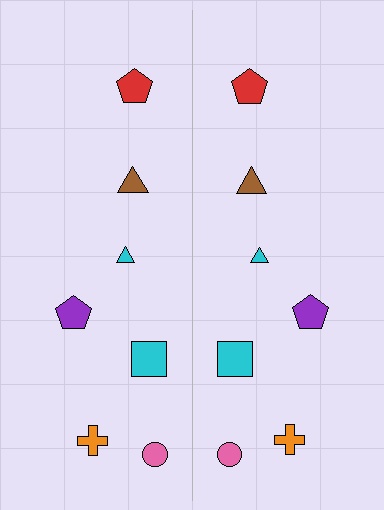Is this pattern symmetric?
Yes, this pattern has bilateral (reflection) symmetry.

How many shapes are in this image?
There are 14 shapes in this image.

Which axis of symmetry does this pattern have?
The pattern has a vertical axis of symmetry running through the center of the image.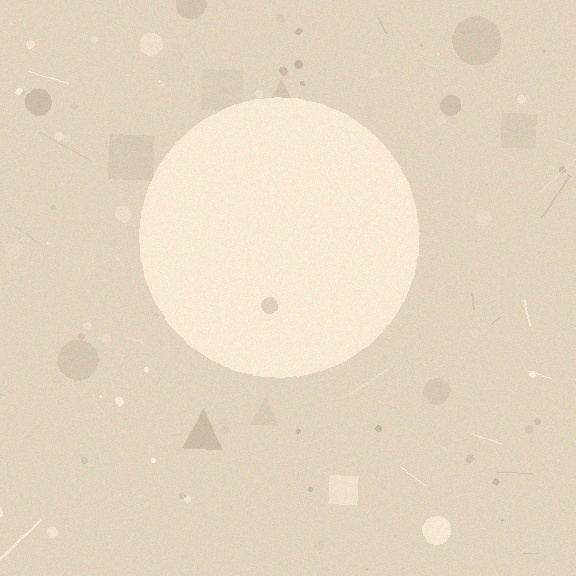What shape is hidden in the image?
A circle is hidden in the image.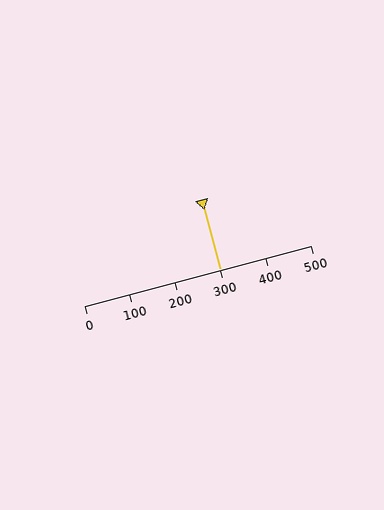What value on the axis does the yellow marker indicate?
The marker indicates approximately 300.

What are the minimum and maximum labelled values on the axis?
The axis runs from 0 to 500.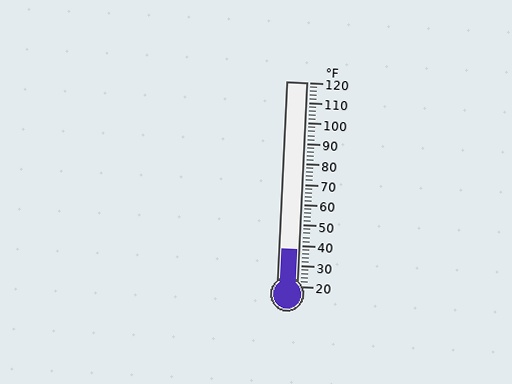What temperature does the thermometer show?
The thermometer shows approximately 38°F.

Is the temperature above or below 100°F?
The temperature is below 100°F.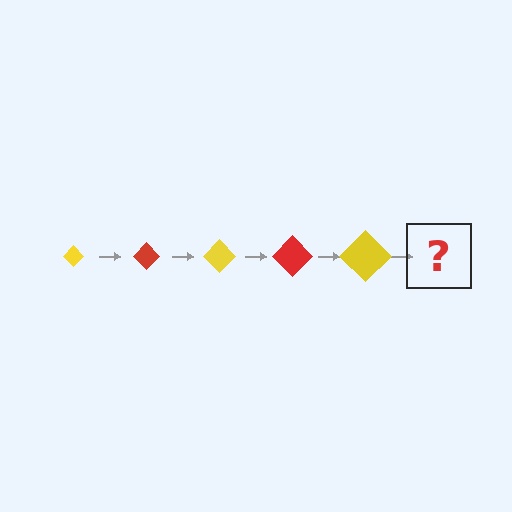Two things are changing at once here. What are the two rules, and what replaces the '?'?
The two rules are that the diamond grows larger each step and the color cycles through yellow and red. The '?' should be a red diamond, larger than the previous one.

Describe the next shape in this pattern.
It should be a red diamond, larger than the previous one.